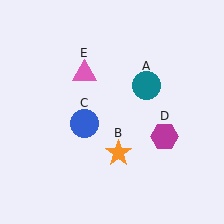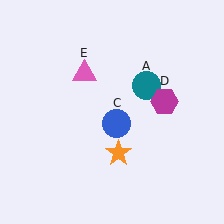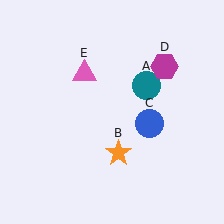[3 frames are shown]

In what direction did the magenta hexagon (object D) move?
The magenta hexagon (object D) moved up.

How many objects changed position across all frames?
2 objects changed position: blue circle (object C), magenta hexagon (object D).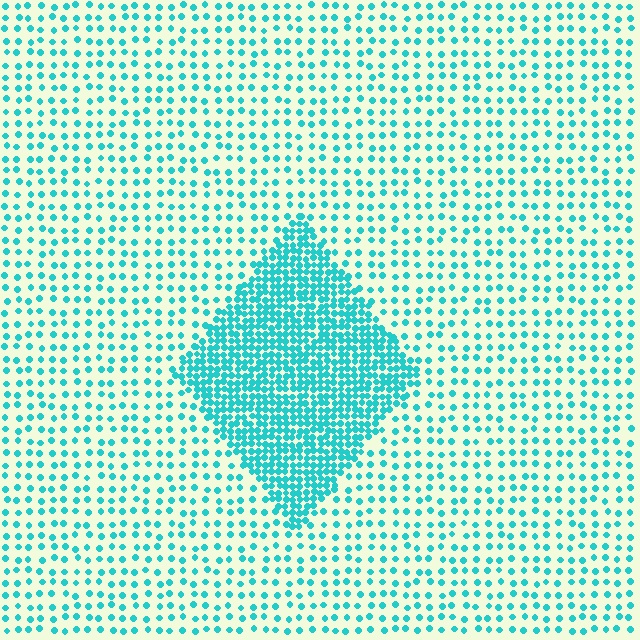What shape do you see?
I see a diamond.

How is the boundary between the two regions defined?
The boundary is defined by a change in element density (approximately 2.9x ratio). All elements are the same color, size, and shape.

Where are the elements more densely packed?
The elements are more densely packed inside the diamond boundary.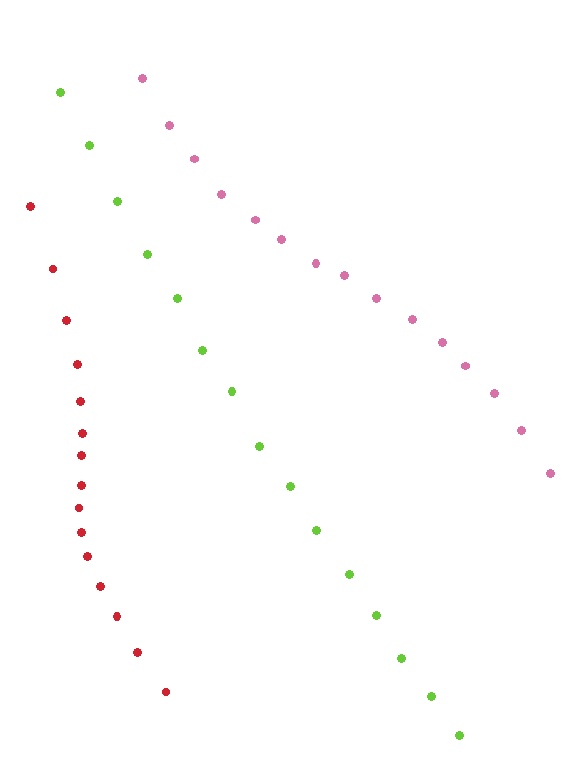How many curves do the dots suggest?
There are 3 distinct paths.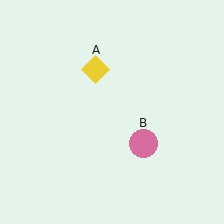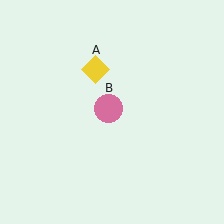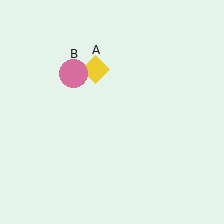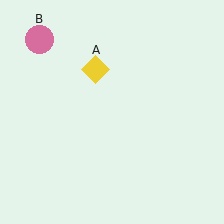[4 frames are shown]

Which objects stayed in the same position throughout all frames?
Yellow diamond (object A) remained stationary.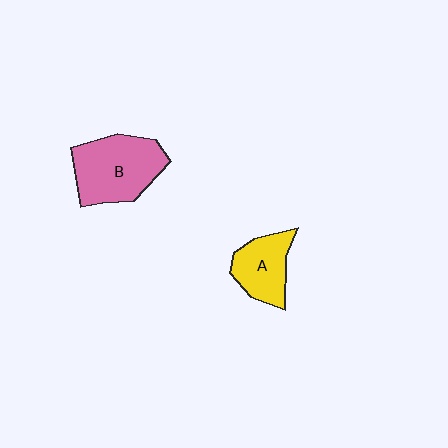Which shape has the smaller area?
Shape A (yellow).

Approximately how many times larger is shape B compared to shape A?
Approximately 1.5 times.